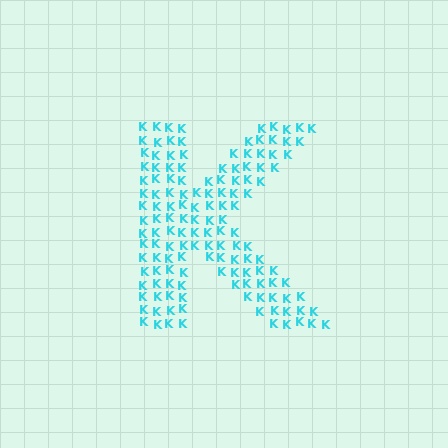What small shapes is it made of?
It is made of small letter K's.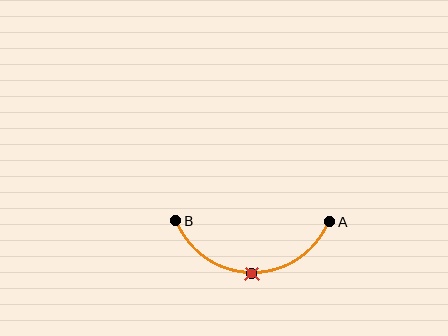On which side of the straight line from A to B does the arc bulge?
The arc bulges below the straight line connecting A and B.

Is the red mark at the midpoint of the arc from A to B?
Yes. The red mark lies on the arc at equal arc-length from both A and B — it is the arc midpoint.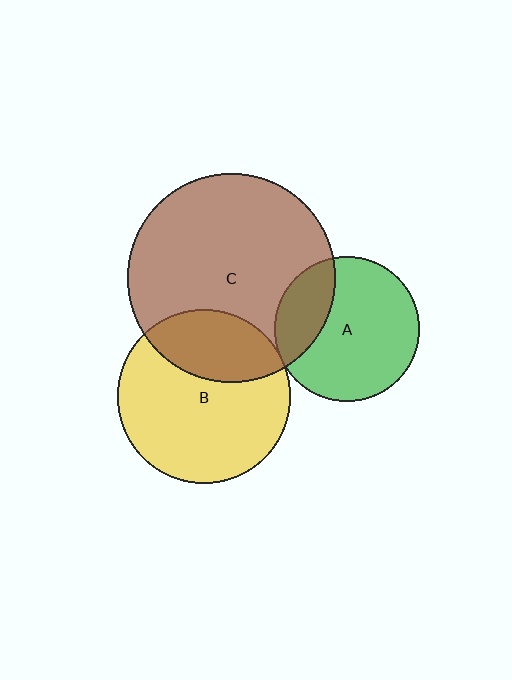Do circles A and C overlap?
Yes.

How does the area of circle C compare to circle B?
Approximately 1.4 times.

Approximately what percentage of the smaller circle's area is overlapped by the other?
Approximately 25%.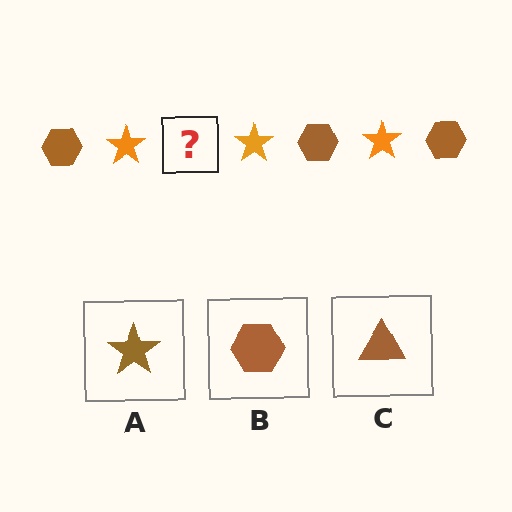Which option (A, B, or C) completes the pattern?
B.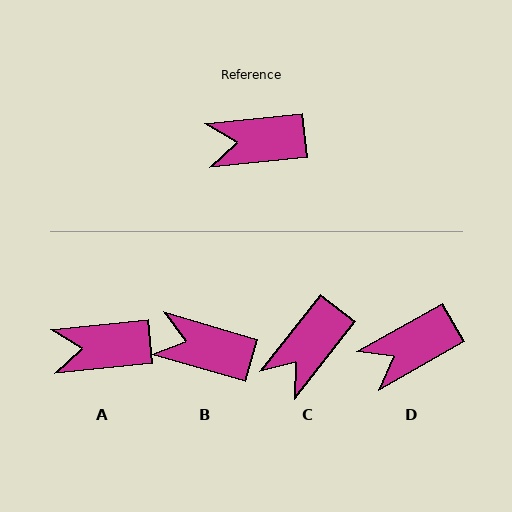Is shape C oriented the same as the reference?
No, it is off by about 46 degrees.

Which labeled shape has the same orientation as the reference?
A.